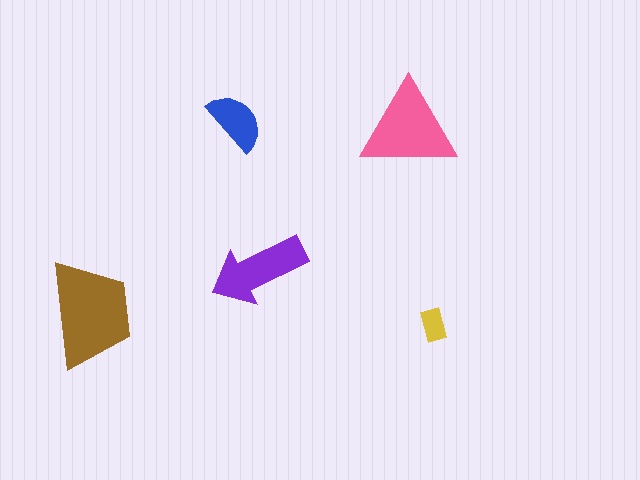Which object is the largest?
The brown trapezoid.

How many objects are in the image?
There are 5 objects in the image.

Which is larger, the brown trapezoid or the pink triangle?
The brown trapezoid.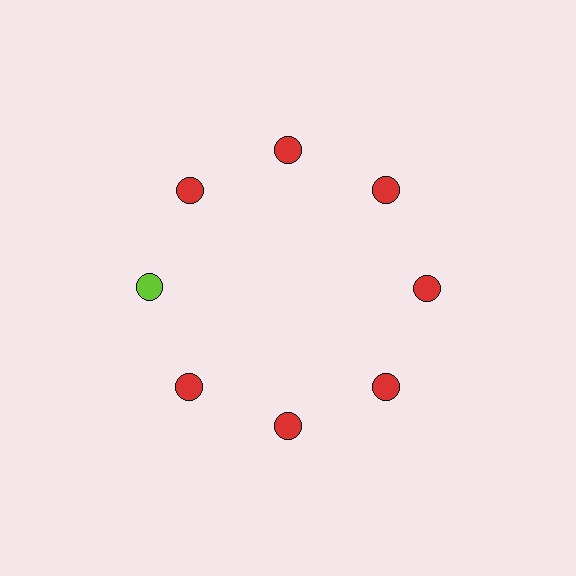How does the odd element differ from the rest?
It has a different color: lime instead of red.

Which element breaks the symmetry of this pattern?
The lime circle at roughly the 9 o'clock position breaks the symmetry. All other shapes are red circles.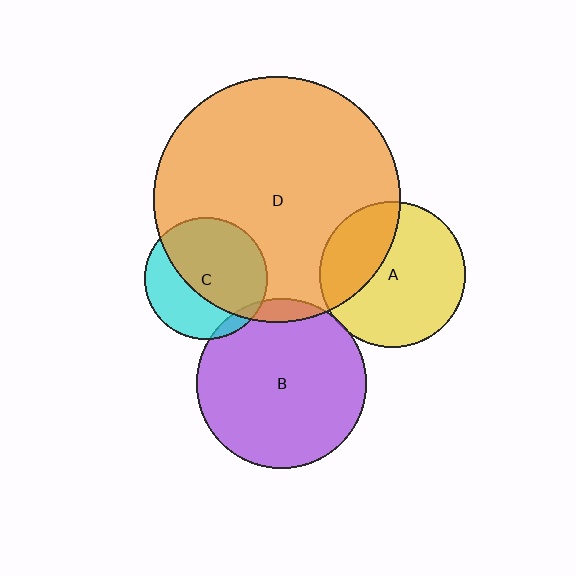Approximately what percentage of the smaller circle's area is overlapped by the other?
Approximately 5%.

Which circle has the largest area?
Circle D (orange).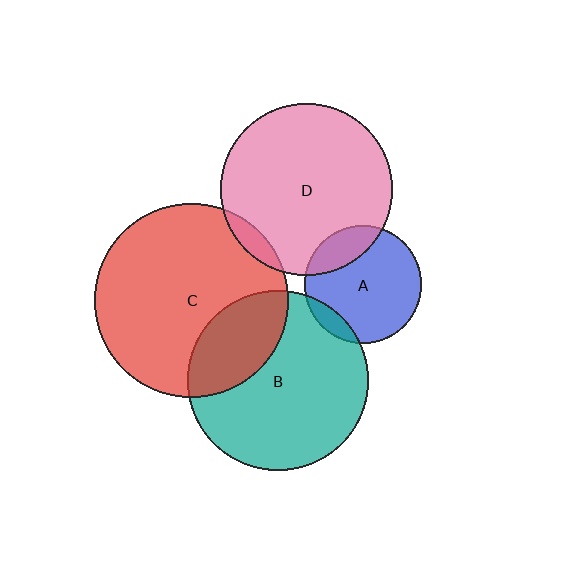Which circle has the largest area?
Circle C (red).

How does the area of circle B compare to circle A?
Approximately 2.3 times.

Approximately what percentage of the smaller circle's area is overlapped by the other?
Approximately 30%.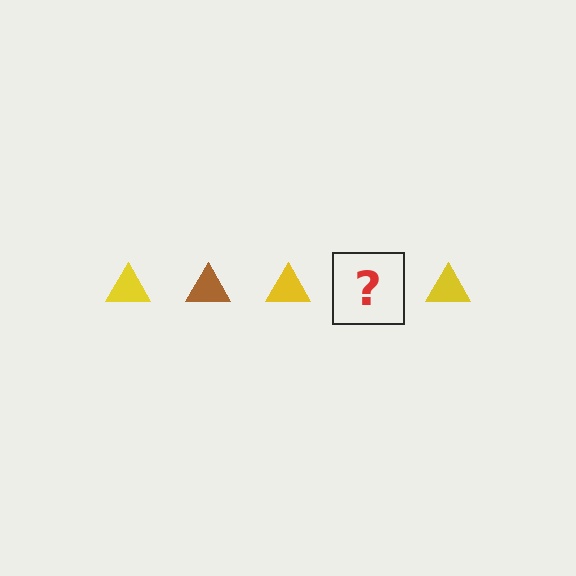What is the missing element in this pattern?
The missing element is a brown triangle.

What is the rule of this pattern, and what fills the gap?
The rule is that the pattern cycles through yellow, brown triangles. The gap should be filled with a brown triangle.